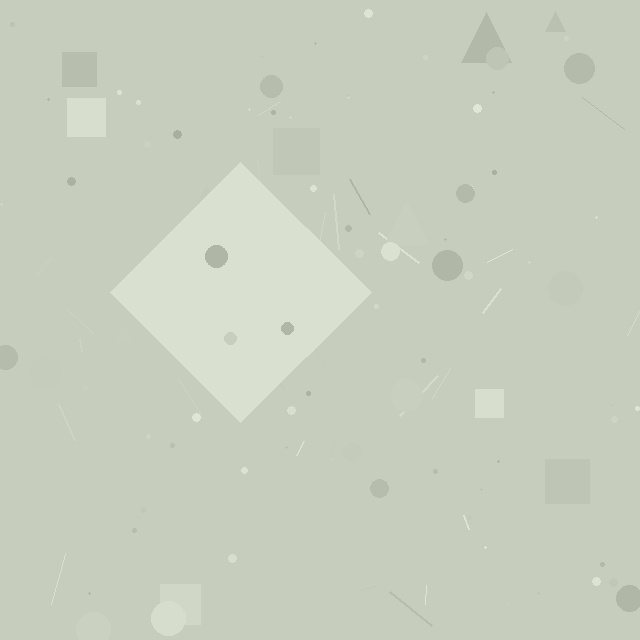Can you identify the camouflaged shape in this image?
The camouflaged shape is a diamond.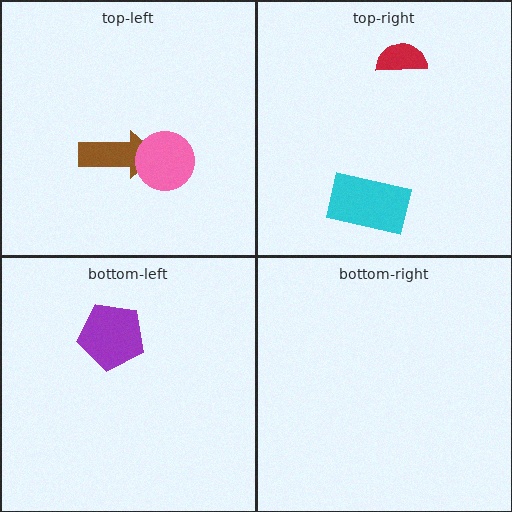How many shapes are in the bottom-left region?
1.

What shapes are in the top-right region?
The cyan rectangle, the red semicircle.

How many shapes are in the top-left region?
2.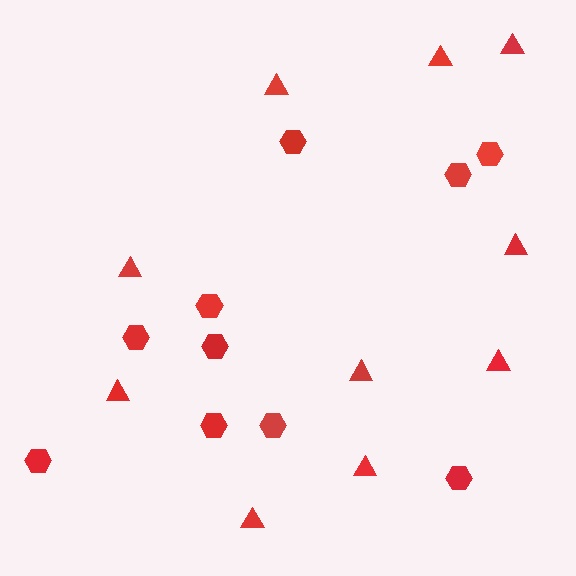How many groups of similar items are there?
There are 2 groups: one group of triangles (10) and one group of hexagons (10).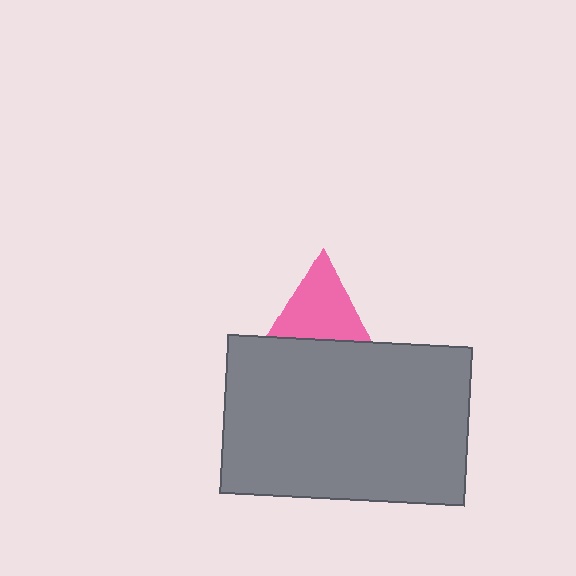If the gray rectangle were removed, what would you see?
You would see the complete pink triangle.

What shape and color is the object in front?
The object in front is a gray rectangle.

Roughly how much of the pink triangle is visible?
About half of it is visible (roughly 63%).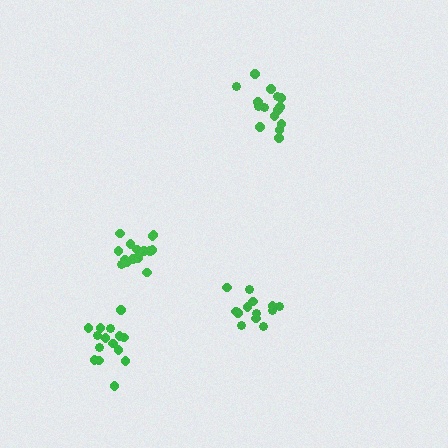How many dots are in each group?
Group 1: 15 dots, Group 2: 15 dots, Group 3: 15 dots, Group 4: 13 dots (58 total).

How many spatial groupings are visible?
There are 4 spatial groupings.